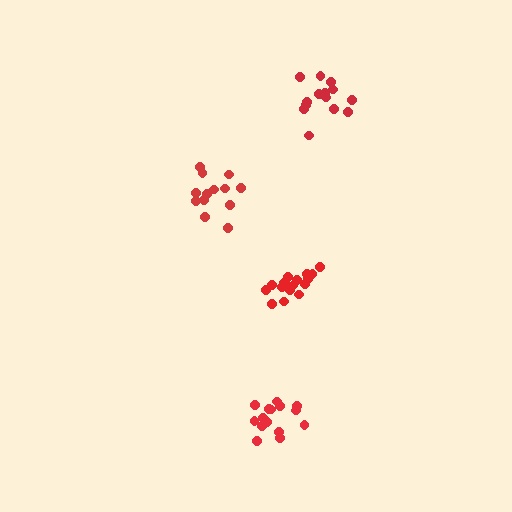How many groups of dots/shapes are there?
There are 4 groups.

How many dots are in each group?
Group 1: 15 dots, Group 2: 13 dots, Group 3: 15 dots, Group 4: 17 dots (60 total).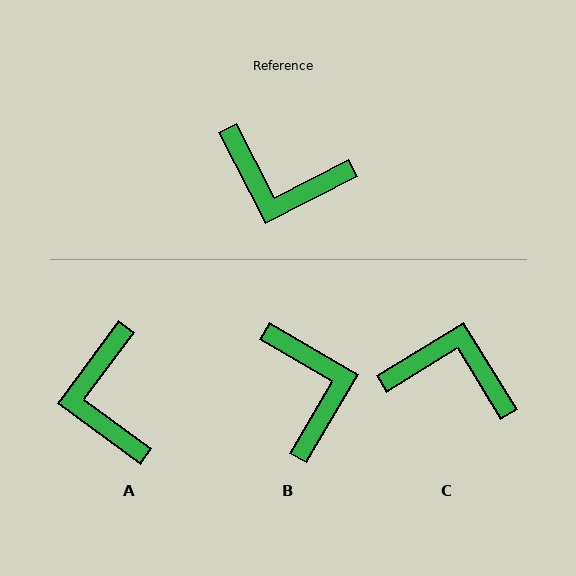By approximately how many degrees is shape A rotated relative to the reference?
Approximately 64 degrees clockwise.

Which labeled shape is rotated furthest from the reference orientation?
C, about 176 degrees away.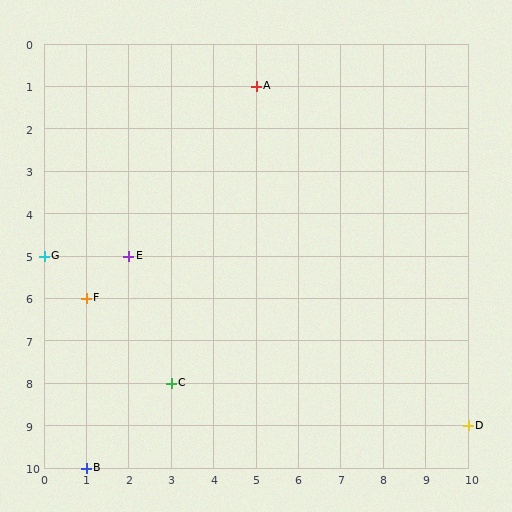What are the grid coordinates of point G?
Point G is at grid coordinates (0, 5).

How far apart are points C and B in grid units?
Points C and B are 2 columns and 2 rows apart (about 2.8 grid units diagonally).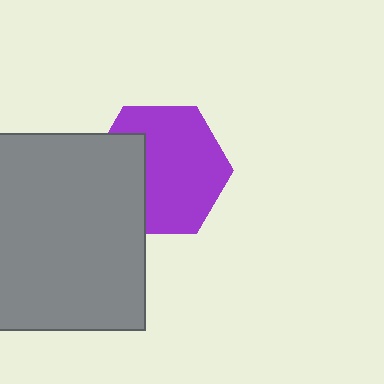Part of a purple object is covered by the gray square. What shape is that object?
It is a hexagon.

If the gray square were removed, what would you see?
You would see the complete purple hexagon.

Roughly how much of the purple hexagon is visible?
Most of it is visible (roughly 69%).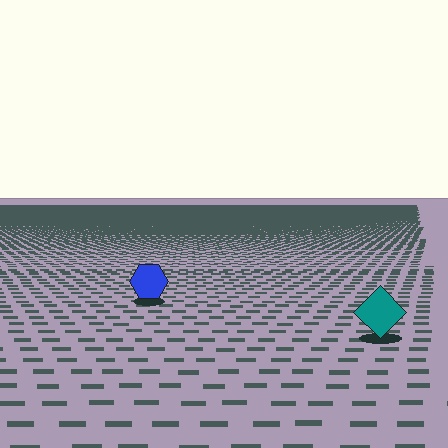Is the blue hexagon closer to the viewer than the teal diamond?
No. The teal diamond is closer — you can tell from the texture gradient: the ground texture is coarser near it.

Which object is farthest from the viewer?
The blue hexagon is farthest from the viewer. It appears smaller and the ground texture around it is denser.